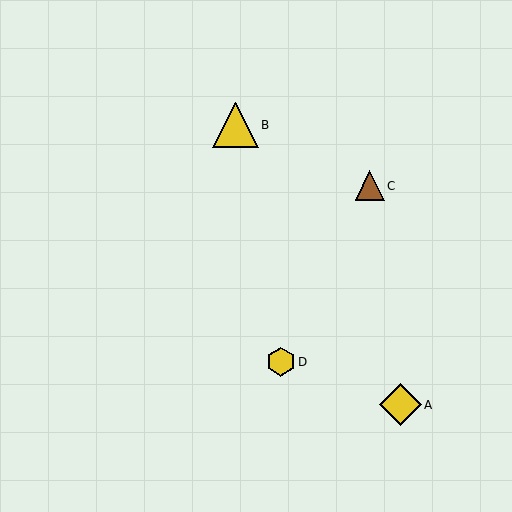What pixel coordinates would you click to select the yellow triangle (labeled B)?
Click at (236, 125) to select the yellow triangle B.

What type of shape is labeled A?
Shape A is a yellow diamond.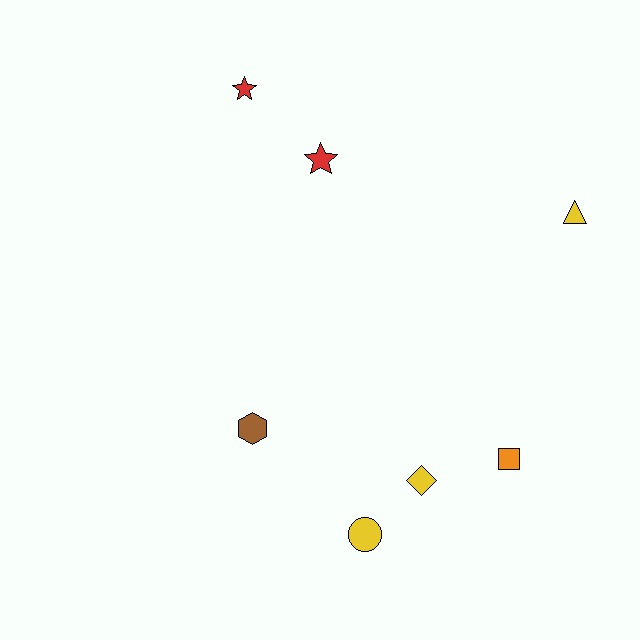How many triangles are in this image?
There is 1 triangle.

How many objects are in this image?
There are 7 objects.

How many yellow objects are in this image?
There are 3 yellow objects.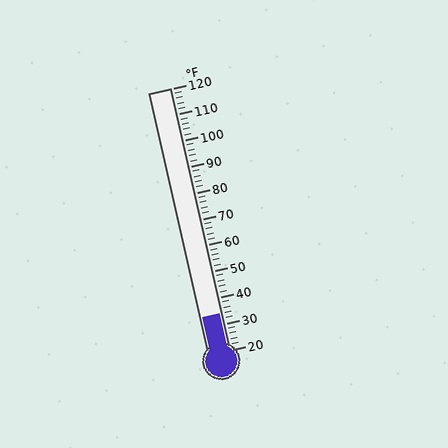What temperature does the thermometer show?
The thermometer shows approximately 34°F.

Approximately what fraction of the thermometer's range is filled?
The thermometer is filled to approximately 15% of its range.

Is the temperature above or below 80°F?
The temperature is below 80°F.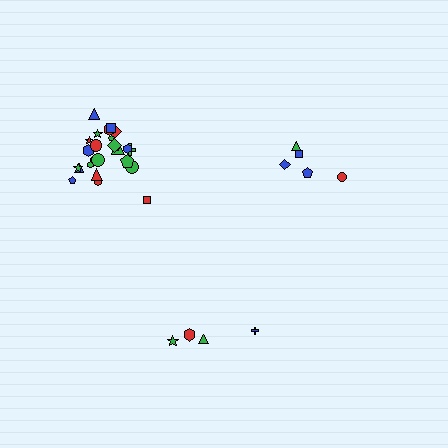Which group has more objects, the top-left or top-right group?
The top-left group.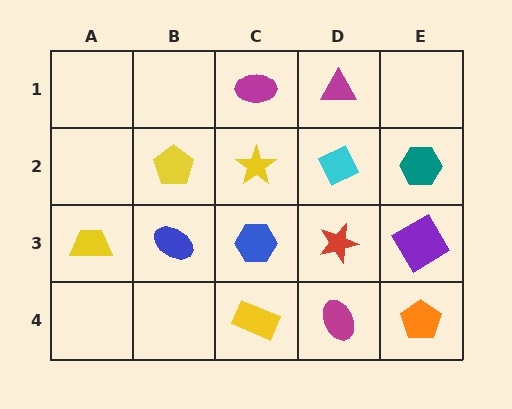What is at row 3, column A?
A yellow trapezoid.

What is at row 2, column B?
A yellow pentagon.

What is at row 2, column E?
A teal hexagon.